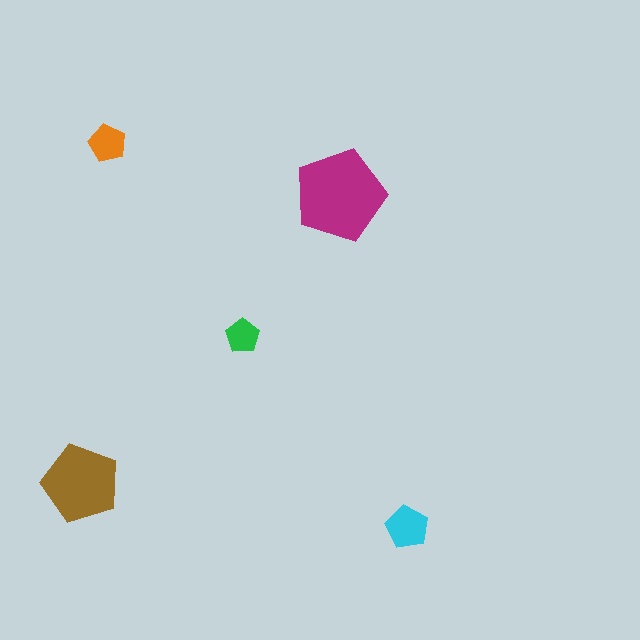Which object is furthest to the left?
The brown pentagon is leftmost.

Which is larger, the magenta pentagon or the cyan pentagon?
The magenta one.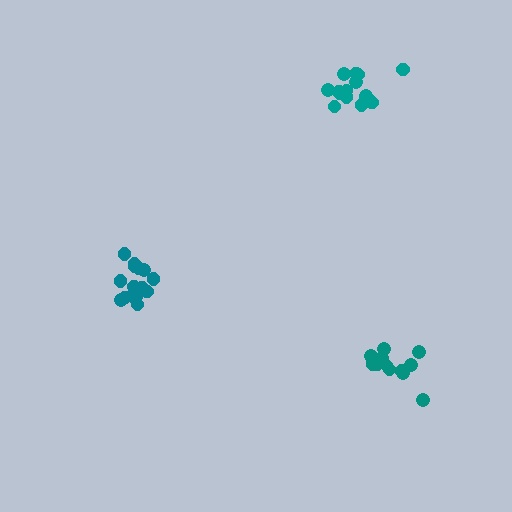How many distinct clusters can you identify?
There are 3 distinct clusters.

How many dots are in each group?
Group 1: 16 dots, Group 2: 16 dots, Group 3: 12 dots (44 total).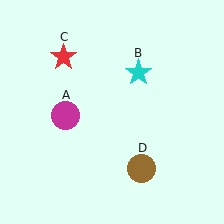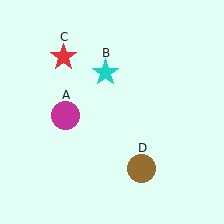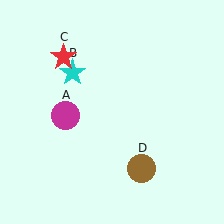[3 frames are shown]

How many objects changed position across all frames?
1 object changed position: cyan star (object B).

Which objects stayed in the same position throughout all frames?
Magenta circle (object A) and red star (object C) and brown circle (object D) remained stationary.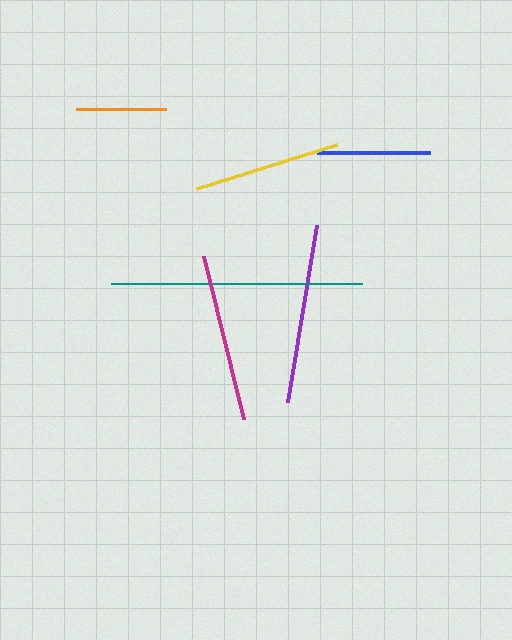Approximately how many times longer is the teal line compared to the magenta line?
The teal line is approximately 1.5 times the length of the magenta line.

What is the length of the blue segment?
The blue segment is approximately 113 pixels long.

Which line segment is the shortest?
The orange line is the shortest at approximately 89 pixels.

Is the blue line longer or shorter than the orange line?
The blue line is longer than the orange line.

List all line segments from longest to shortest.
From longest to shortest: teal, purple, magenta, yellow, blue, orange.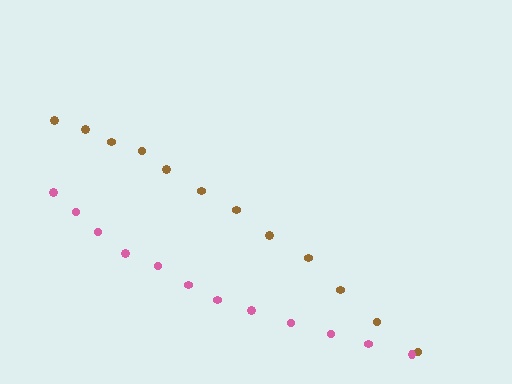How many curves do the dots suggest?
There are 2 distinct paths.